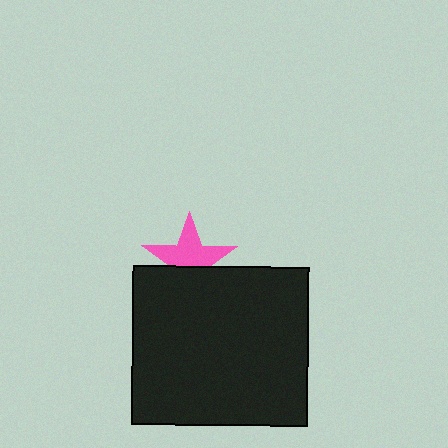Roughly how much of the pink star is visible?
About half of it is visible (roughly 61%).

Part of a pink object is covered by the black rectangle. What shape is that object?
It is a star.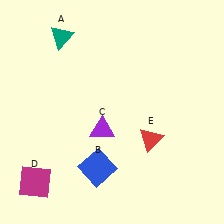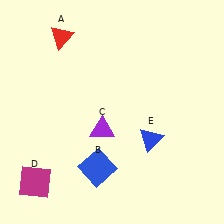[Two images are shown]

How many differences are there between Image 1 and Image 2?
There are 2 differences between the two images.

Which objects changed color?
A changed from teal to red. E changed from red to blue.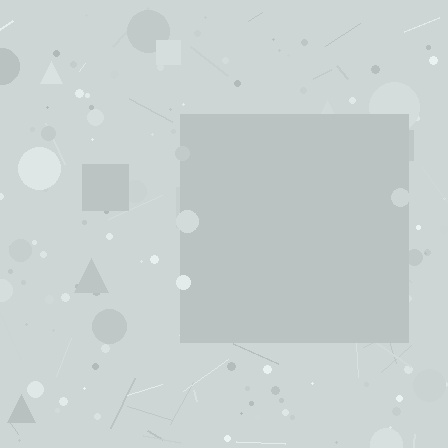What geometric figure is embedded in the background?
A square is embedded in the background.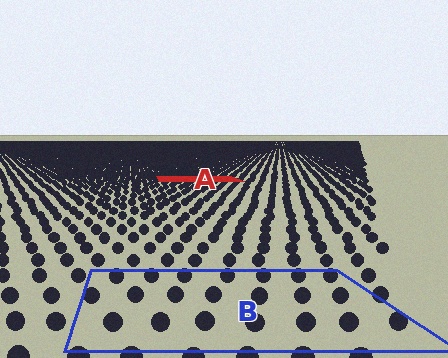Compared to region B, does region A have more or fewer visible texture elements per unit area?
Region A has more texture elements per unit area — they are packed more densely because it is farther away.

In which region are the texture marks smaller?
The texture marks are smaller in region A, because it is farther away.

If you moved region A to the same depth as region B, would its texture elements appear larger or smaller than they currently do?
They would appear larger. At a closer depth, the same texture elements are projected at a bigger on-screen size.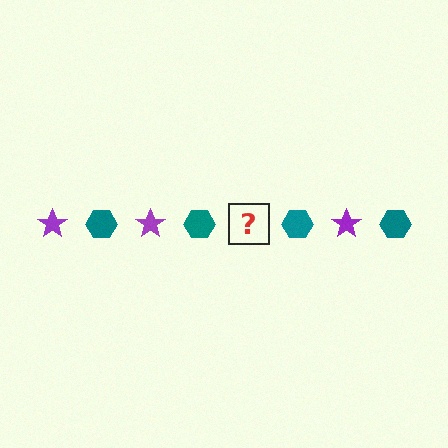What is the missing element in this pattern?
The missing element is a purple star.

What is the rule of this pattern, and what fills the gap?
The rule is that the pattern alternates between purple star and teal hexagon. The gap should be filled with a purple star.